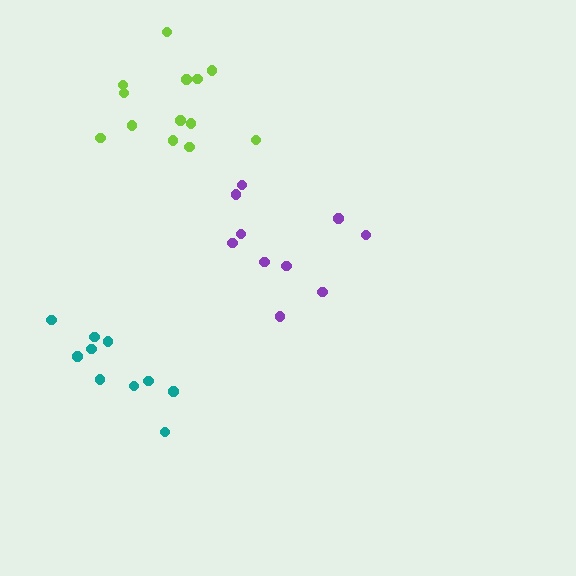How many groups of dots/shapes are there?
There are 3 groups.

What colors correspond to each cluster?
The clusters are colored: purple, teal, lime.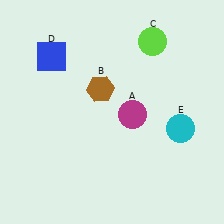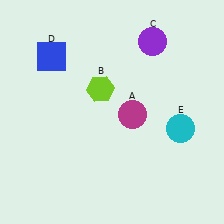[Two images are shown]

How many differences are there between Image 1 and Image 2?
There are 2 differences between the two images.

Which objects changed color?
B changed from brown to lime. C changed from lime to purple.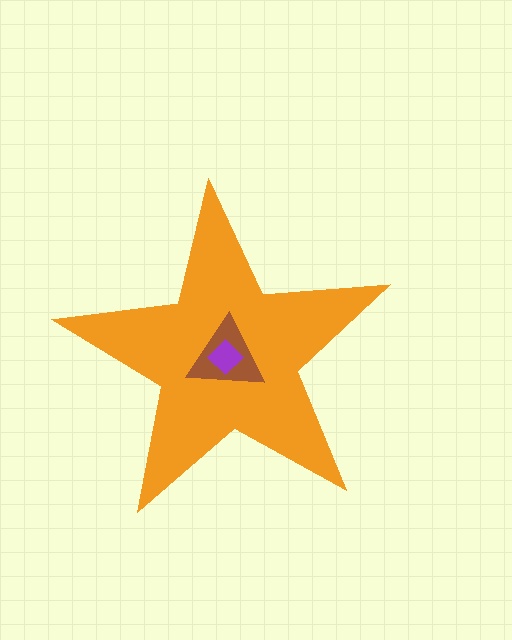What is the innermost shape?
The purple diamond.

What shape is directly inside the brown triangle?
The purple diamond.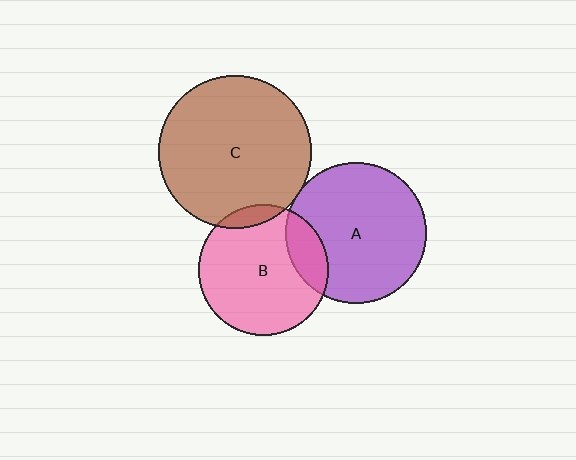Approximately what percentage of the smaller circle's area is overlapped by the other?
Approximately 15%.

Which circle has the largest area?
Circle C (brown).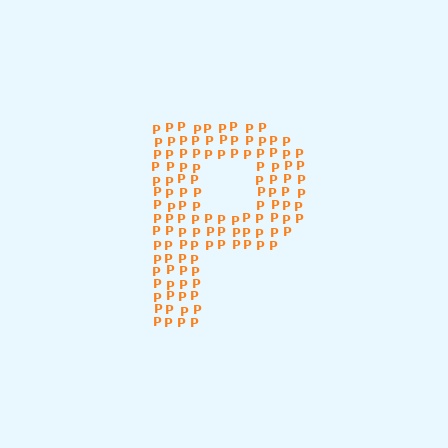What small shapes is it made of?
It is made of small letter P's.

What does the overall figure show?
The overall figure shows the letter P.